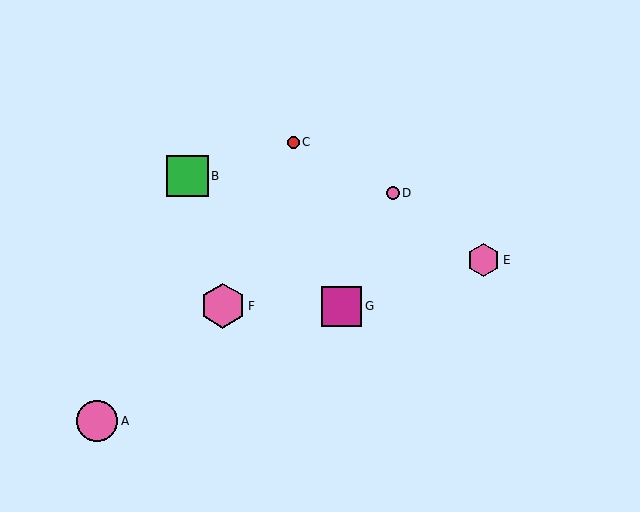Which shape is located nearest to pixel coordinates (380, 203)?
The pink circle (labeled D) at (393, 193) is nearest to that location.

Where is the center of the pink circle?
The center of the pink circle is at (97, 421).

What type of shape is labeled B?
Shape B is a green square.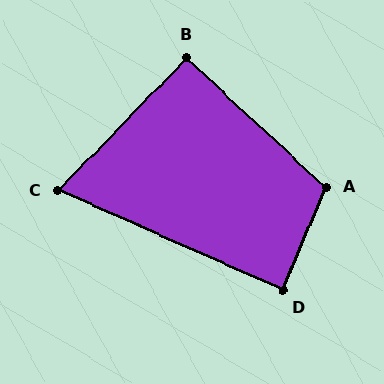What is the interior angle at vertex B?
Approximately 91 degrees (approximately right).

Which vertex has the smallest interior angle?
C, at approximately 70 degrees.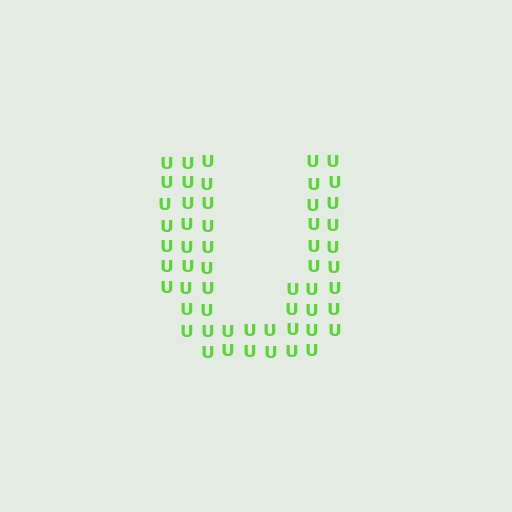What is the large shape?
The large shape is the letter U.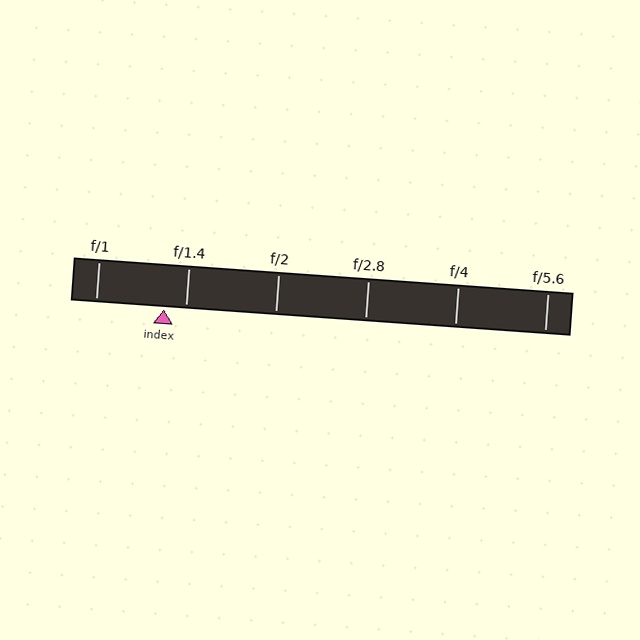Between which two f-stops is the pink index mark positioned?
The index mark is between f/1 and f/1.4.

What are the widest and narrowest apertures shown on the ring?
The widest aperture shown is f/1 and the narrowest is f/5.6.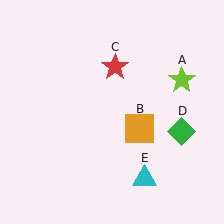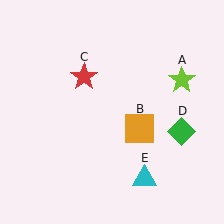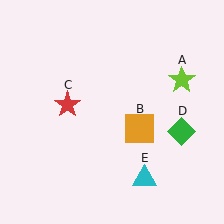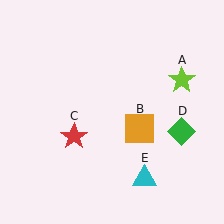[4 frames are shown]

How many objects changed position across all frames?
1 object changed position: red star (object C).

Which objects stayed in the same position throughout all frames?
Lime star (object A) and orange square (object B) and green diamond (object D) and cyan triangle (object E) remained stationary.